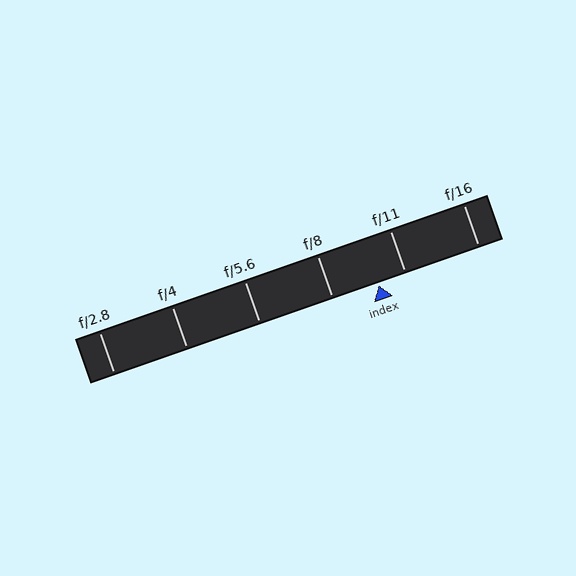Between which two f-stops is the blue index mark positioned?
The index mark is between f/8 and f/11.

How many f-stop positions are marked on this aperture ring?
There are 6 f-stop positions marked.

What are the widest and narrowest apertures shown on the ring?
The widest aperture shown is f/2.8 and the narrowest is f/16.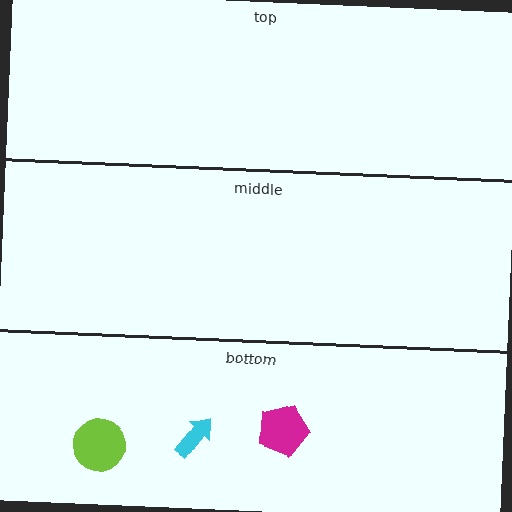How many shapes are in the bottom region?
3.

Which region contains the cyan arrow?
The bottom region.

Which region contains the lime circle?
The bottom region.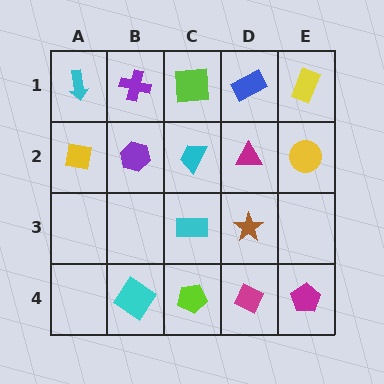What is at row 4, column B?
A cyan diamond.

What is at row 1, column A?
A cyan arrow.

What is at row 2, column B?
A purple hexagon.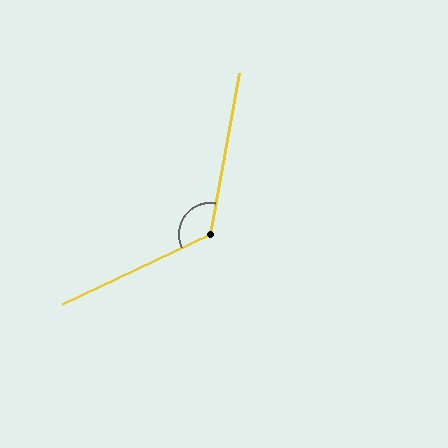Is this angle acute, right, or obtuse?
It is obtuse.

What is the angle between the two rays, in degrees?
Approximately 126 degrees.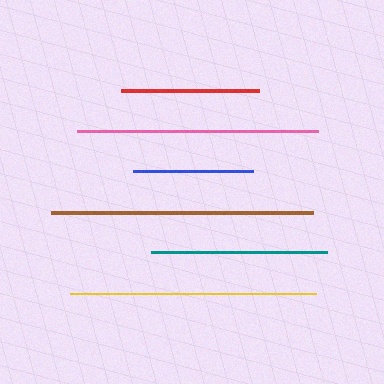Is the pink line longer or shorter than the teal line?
The pink line is longer than the teal line.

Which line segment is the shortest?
The blue line is the shortest at approximately 120 pixels.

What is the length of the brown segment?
The brown segment is approximately 262 pixels long.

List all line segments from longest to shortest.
From longest to shortest: brown, yellow, pink, teal, red, blue.